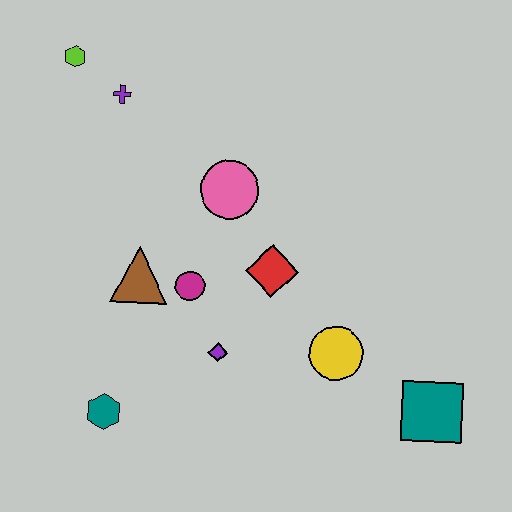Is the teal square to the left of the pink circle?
No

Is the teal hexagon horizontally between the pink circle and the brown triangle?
No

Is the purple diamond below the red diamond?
Yes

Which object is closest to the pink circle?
The red diamond is closest to the pink circle.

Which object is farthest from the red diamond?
The lime hexagon is farthest from the red diamond.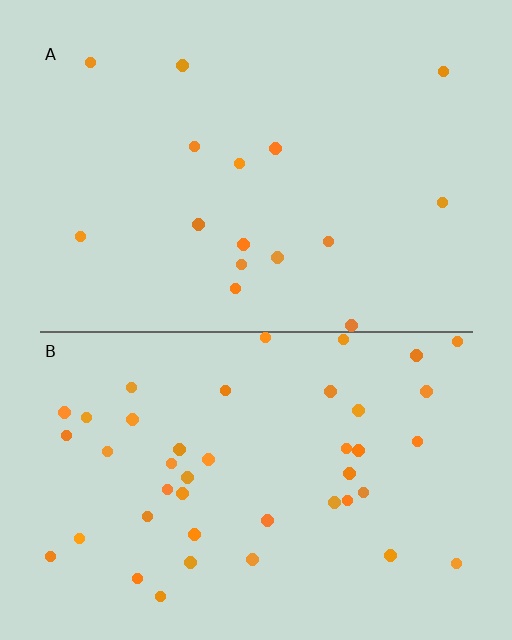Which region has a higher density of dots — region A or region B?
B (the bottom).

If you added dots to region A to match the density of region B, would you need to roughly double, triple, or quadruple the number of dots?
Approximately triple.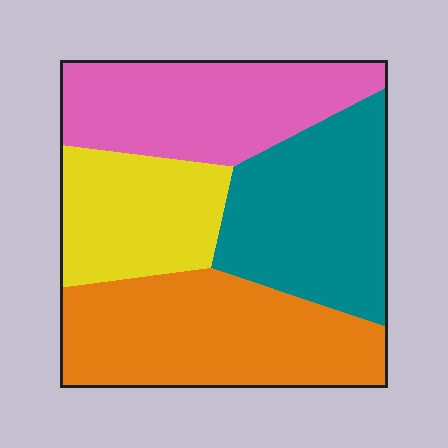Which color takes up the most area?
Orange, at roughly 30%.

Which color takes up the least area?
Yellow, at roughly 20%.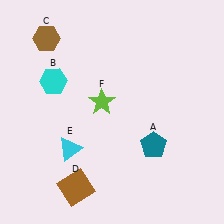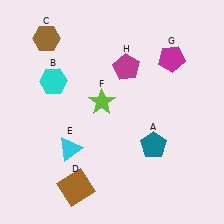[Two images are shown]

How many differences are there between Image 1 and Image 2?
There are 2 differences between the two images.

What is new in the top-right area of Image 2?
A magenta pentagon (G) was added in the top-right area of Image 2.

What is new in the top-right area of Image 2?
A magenta pentagon (H) was added in the top-right area of Image 2.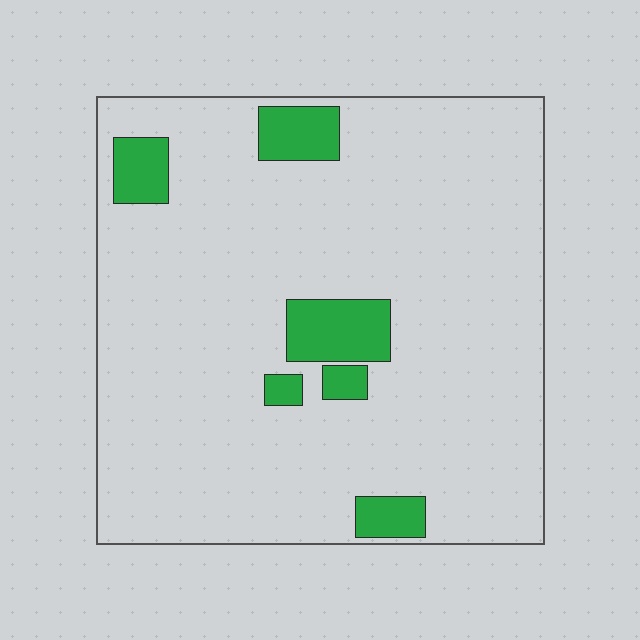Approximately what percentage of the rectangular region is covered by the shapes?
Approximately 10%.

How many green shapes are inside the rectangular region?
6.